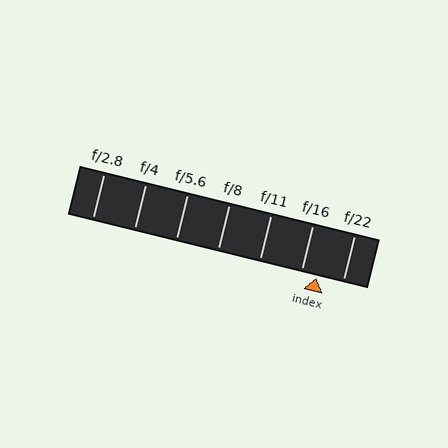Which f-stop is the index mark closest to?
The index mark is closest to f/16.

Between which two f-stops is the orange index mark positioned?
The index mark is between f/16 and f/22.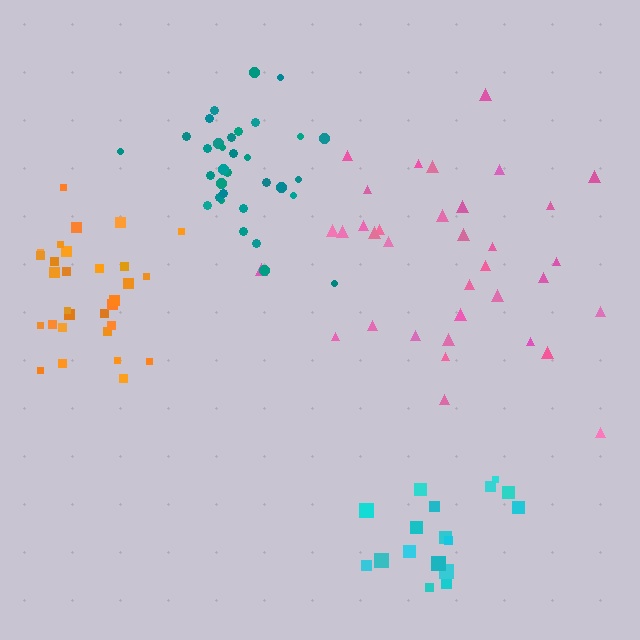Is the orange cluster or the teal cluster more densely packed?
Teal.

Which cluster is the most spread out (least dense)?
Cyan.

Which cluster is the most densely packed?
Teal.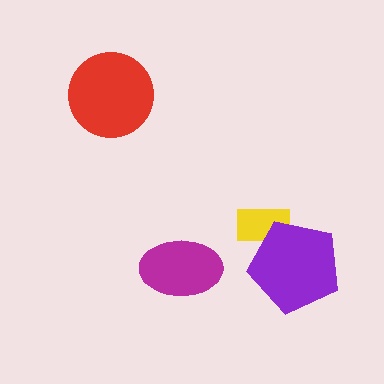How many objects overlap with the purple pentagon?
1 object overlaps with the purple pentagon.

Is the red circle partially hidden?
No, no other shape covers it.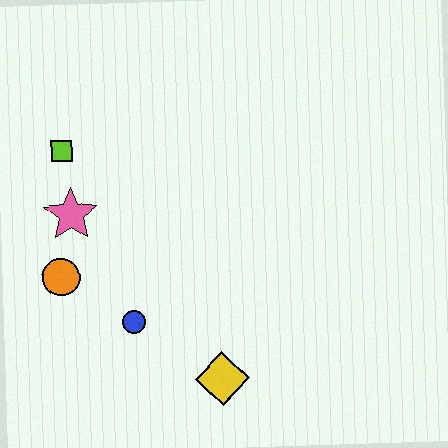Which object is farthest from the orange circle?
The yellow diamond is farthest from the orange circle.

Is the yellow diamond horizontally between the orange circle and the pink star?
No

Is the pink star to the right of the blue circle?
No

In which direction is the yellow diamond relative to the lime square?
The yellow diamond is below the lime square.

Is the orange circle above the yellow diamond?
Yes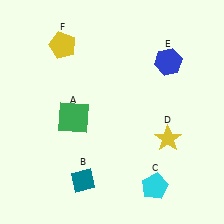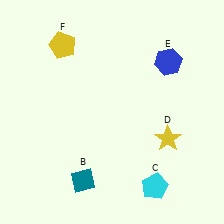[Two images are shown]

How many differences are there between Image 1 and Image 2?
There is 1 difference between the two images.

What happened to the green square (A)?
The green square (A) was removed in Image 2. It was in the bottom-left area of Image 1.